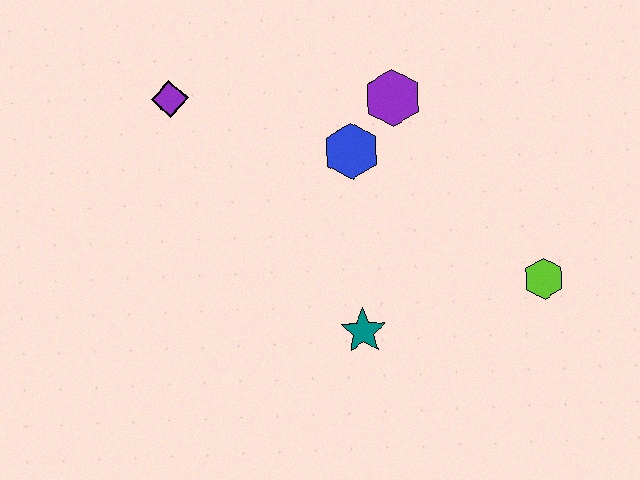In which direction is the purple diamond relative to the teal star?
The purple diamond is above the teal star.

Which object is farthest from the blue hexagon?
The lime hexagon is farthest from the blue hexagon.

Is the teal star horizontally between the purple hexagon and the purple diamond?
Yes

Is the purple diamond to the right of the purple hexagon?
No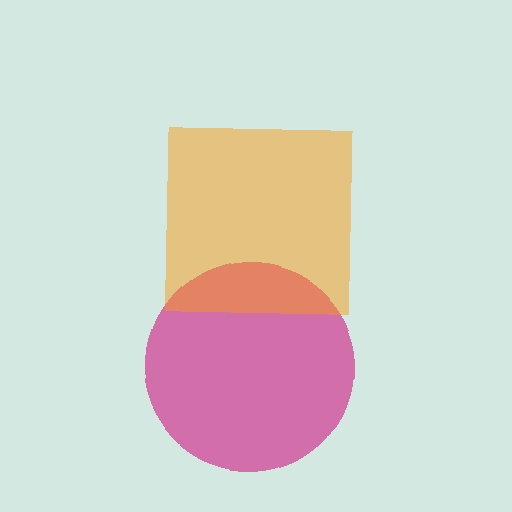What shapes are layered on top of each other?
The layered shapes are: a magenta circle, an orange square.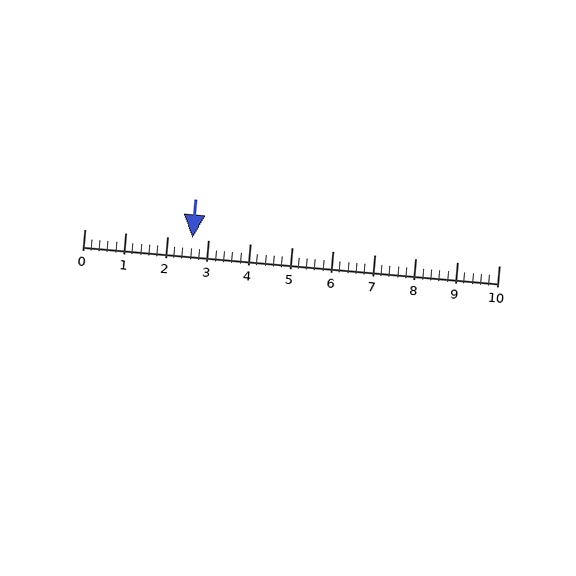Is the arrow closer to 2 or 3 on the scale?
The arrow is closer to 3.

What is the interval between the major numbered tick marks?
The major tick marks are spaced 1 units apart.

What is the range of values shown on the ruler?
The ruler shows values from 0 to 10.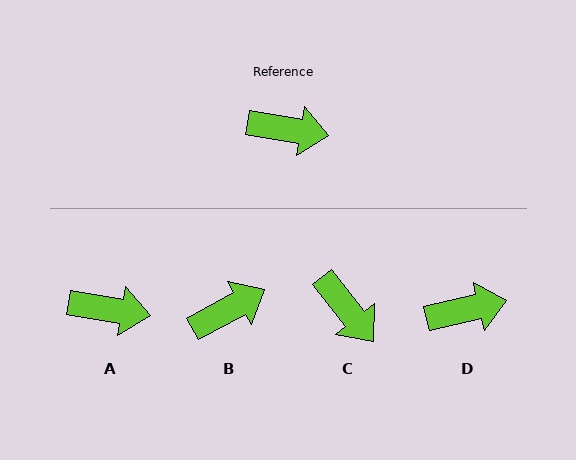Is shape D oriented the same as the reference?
No, it is off by about 22 degrees.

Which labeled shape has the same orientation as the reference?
A.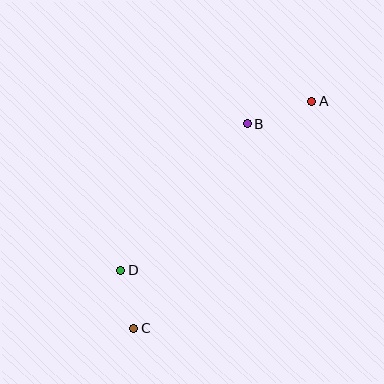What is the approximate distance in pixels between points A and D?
The distance between A and D is approximately 255 pixels.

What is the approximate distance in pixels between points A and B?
The distance between A and B is approximately 68 pixels.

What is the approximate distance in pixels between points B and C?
The distance between B and C is approximately 234 pixels.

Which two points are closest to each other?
Points C and D are closest to each other.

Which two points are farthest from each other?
Points A and C are farthest from each other.